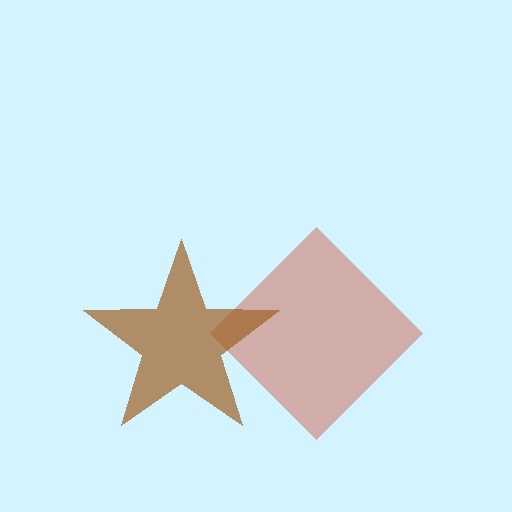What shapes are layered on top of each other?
The layered shapes are: a red diamond, a brown star.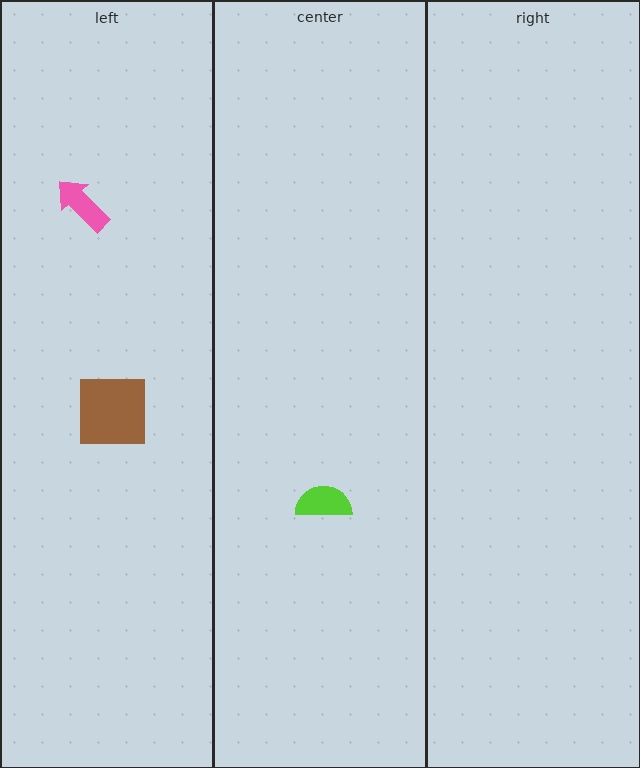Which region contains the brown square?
The left region.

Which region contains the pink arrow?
The left region.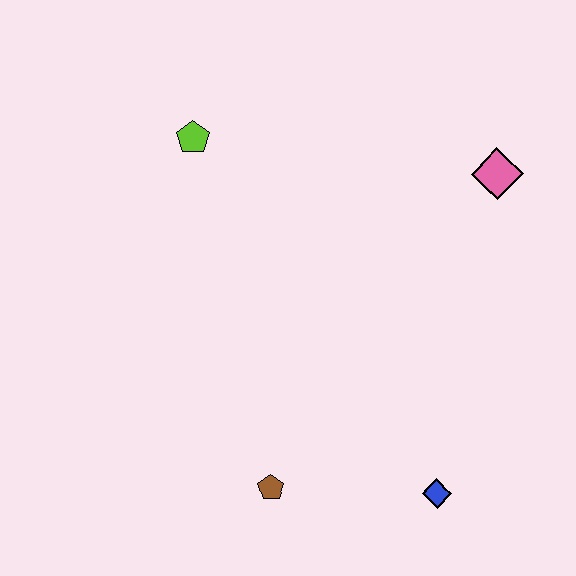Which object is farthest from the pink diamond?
The brown pentagon is farthest from the pink diamond.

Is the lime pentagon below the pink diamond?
No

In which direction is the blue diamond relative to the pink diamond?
The blue diamond is below the pink diamond.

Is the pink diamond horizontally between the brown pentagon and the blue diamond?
No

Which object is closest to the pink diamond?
The lime pentagon is closest to the pink diamond.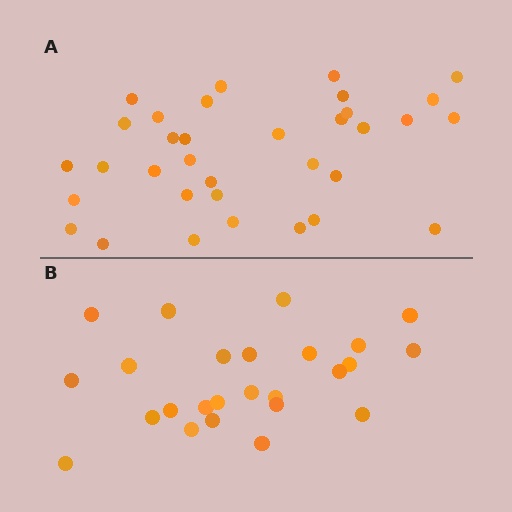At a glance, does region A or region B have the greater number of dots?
Region A (the top region) has more dots.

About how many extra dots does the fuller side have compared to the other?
Region A has roughly 8 or so more dots than region B.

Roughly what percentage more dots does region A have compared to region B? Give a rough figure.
About 35% more.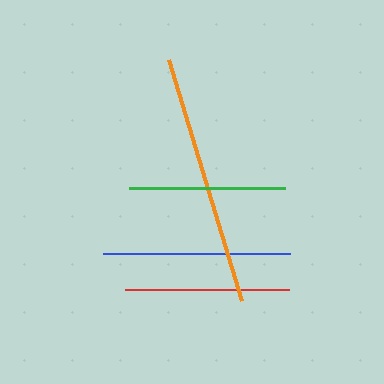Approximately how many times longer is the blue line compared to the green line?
The blue line is approximately 1.2 times the length of the green line.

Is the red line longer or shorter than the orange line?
The orange line is longer than the red line.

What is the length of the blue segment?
The blue segment is approximately 187 pixels long.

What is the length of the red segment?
The red segment is approximately 164 pixels long.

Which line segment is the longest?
The orange line is the longest at approximately 252 pixels.